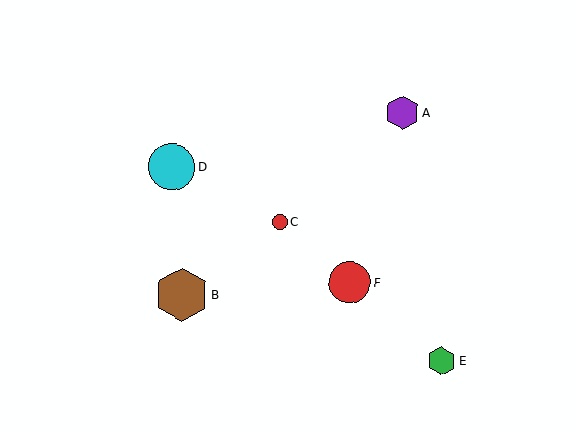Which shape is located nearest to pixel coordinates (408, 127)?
The purple hexagon (labeled A) at (403, 113) is nearest to that location.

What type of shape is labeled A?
Shape A is a purple hexagon.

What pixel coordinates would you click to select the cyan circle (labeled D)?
Click at (172, 167) to select the cyan circle D.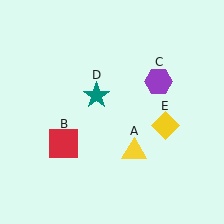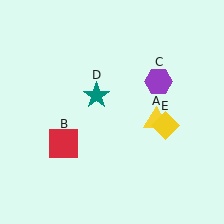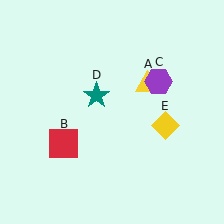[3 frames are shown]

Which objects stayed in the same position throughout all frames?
Red square (object B) and purple hexagon (object C) and teal star (object D) and yellow diamond (object E) remained stationary.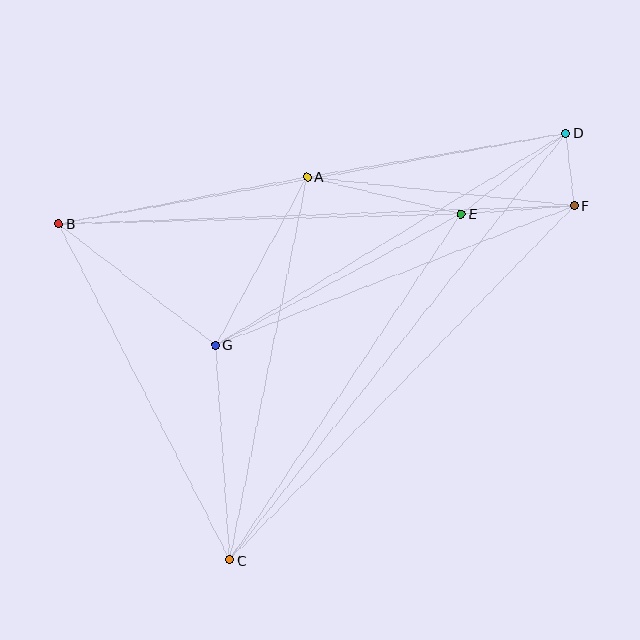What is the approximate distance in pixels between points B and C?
The distance between B and C is approximately 377 pixels.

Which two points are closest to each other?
Points D and F are closest to each other.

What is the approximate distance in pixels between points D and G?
The distance between D and G is approximately 409 pixels.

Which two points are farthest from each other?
Points C and D are farthest from each other.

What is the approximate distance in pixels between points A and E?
The distance between A and E is approximately 158 pixels.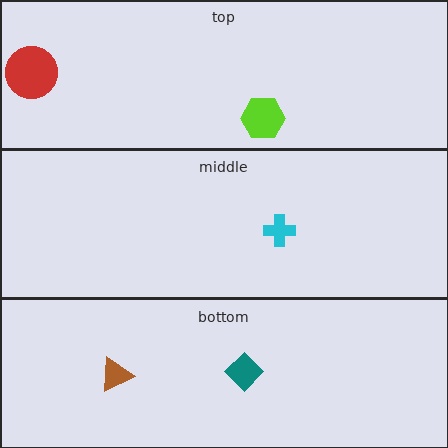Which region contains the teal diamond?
The bottom region.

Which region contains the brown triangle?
The bottom region.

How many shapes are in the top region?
2.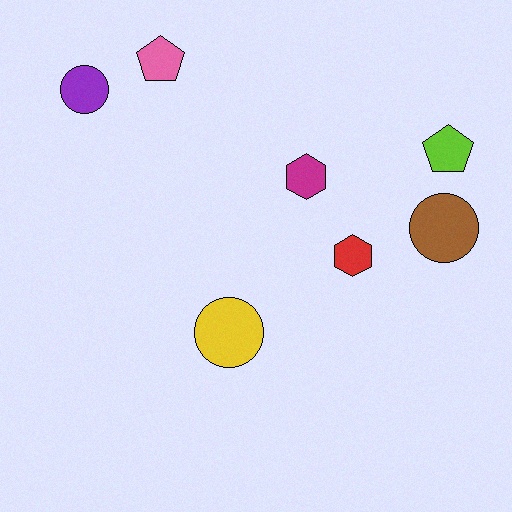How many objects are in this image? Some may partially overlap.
There are 7 objects.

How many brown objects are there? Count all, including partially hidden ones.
There is 1 brown object.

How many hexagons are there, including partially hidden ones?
There are 2 hexagons.